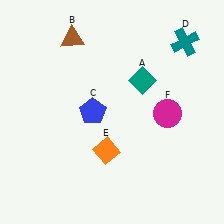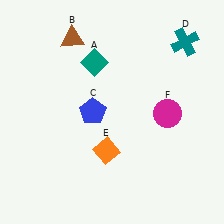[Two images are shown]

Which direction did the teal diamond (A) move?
The teal diamond (A) moved left.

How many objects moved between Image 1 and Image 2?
1 object moved between the two images.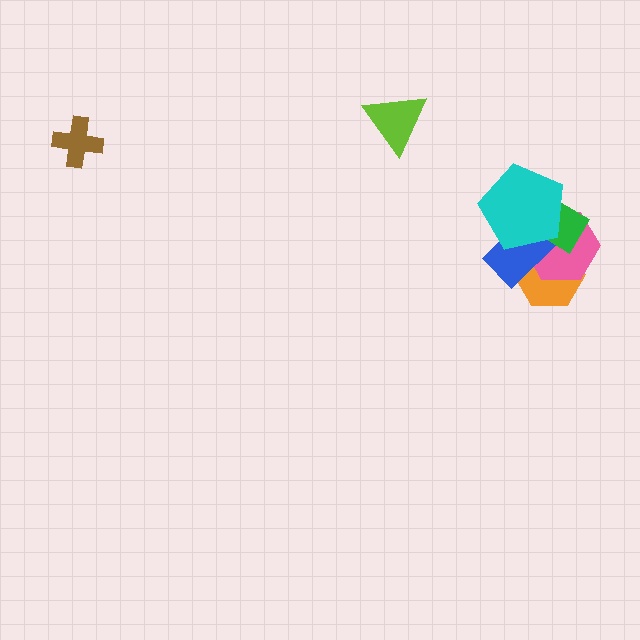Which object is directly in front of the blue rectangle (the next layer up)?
The green diamond is directly in front of the blue rectangle.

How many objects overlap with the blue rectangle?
4 objects overlap with the blue rectangle.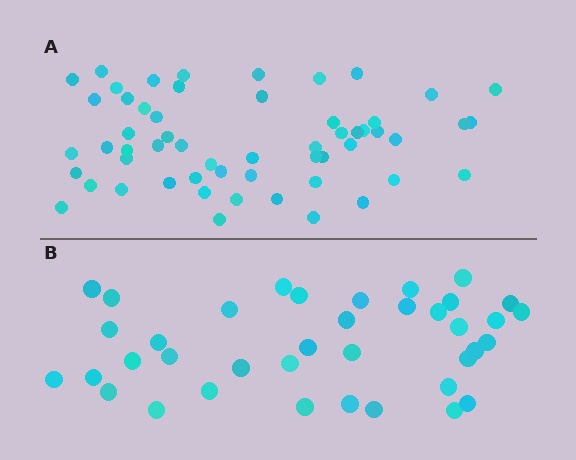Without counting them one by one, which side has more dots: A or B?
Region A (the top region) has more dots.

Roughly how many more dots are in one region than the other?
Region A has approximately 20 more dots than region B.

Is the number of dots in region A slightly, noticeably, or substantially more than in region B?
Region A has substantially more. The ratio is roughly 1.5 to 1.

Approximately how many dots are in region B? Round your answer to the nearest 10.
About 40 dots. (The exact count is 38, which rounds to 40.)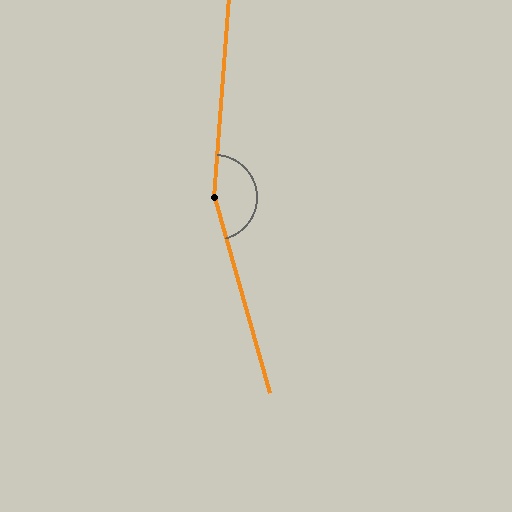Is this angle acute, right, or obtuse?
It is obtuse.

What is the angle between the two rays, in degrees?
Approximately 160 degrees.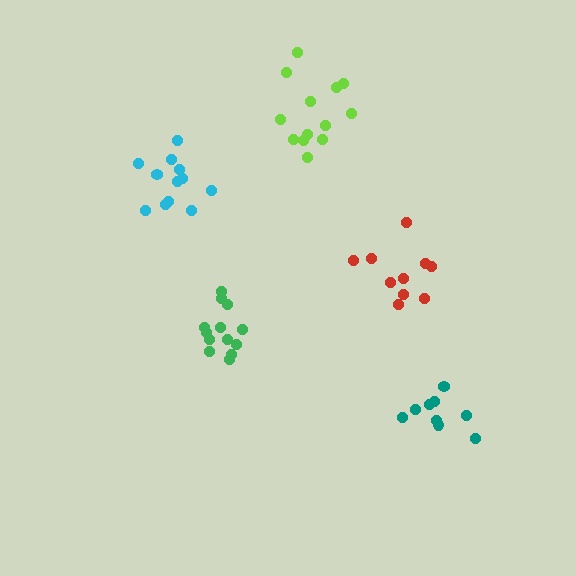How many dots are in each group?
Group 1: 9 dots, Group 2: 13 dots, Group 3: 10 dots, Group 4: 13 dots, Group 5: 12 dots (57 total).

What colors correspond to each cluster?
The clusters are colored: teal, lime, red, green, cyan.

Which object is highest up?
The lime cluster is topmost.